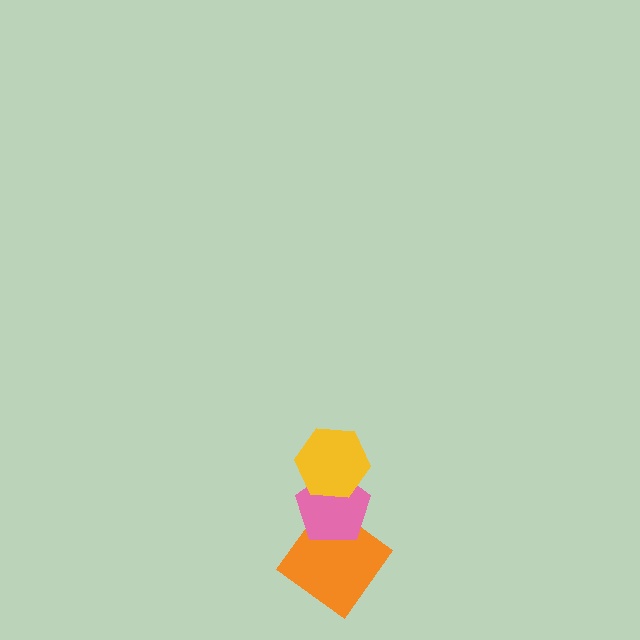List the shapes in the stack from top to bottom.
From top to bottom: the yellow hexagon, the pink pentagon, the orange diamond.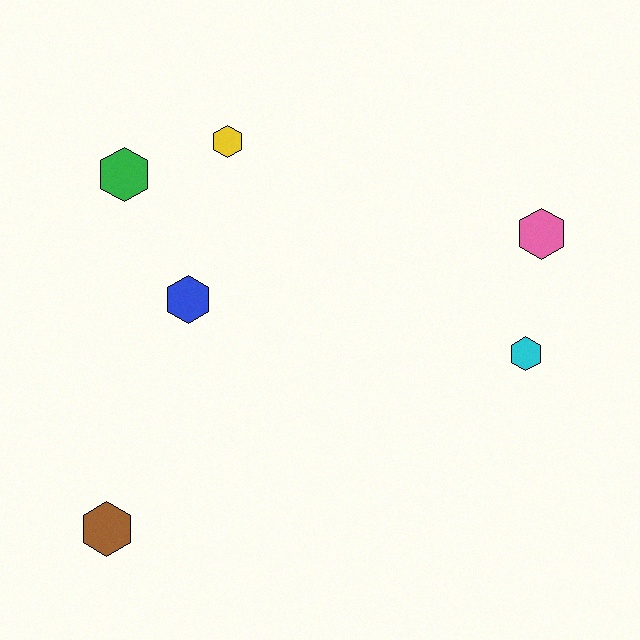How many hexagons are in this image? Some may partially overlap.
There are 6 hexagons.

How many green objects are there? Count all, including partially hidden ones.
There is 1 green object.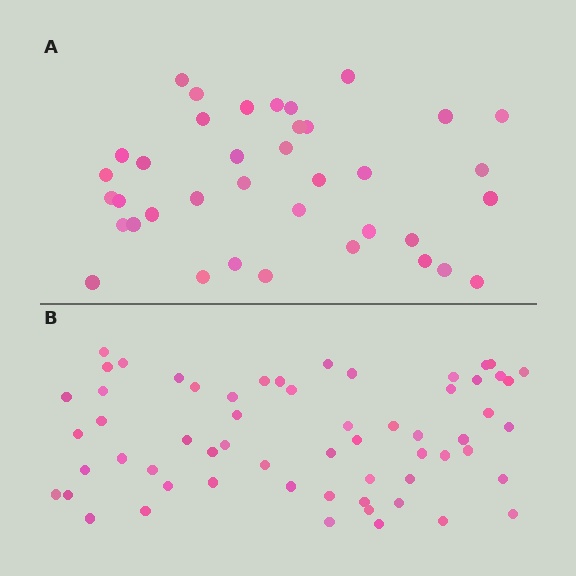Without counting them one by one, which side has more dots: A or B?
Region B (the bottom region) has more dots.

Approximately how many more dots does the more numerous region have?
Region B has approximately 20 more dots than region A.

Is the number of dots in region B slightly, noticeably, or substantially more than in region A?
Region B has substantially more. The ratio is roughly 1.6 to 1.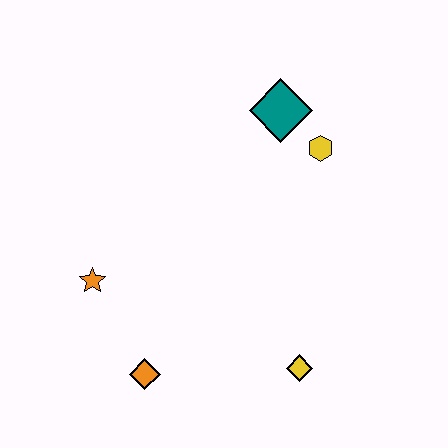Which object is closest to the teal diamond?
The yellow hexagon is closest to the teal diamond.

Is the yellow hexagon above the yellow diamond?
Yes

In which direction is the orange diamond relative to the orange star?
The orange diamond is below the orange star.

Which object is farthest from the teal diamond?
The orange diamond is farthest from the teal diamond.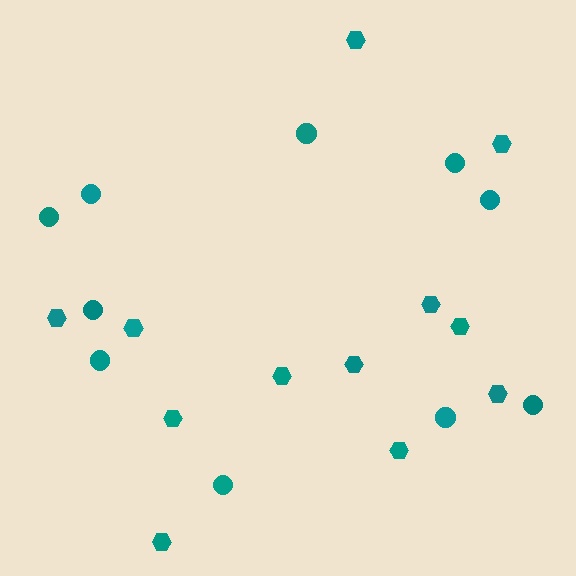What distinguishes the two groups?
There are 2 groups: one group of circles (10) and one group of hexagons (12).